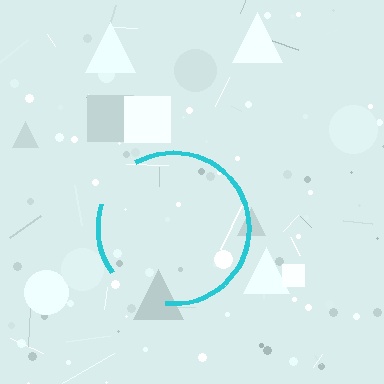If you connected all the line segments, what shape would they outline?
They would outline a circle.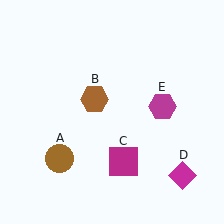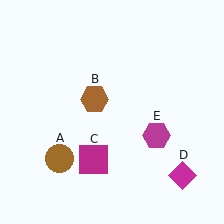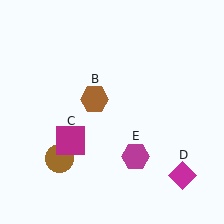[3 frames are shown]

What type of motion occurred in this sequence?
The magenta square (object C), magenta hexagon (object E) rotated clockwise around the center of the scene.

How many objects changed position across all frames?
2 objects changed position: magenta square (object C), magenta hexagon (object E).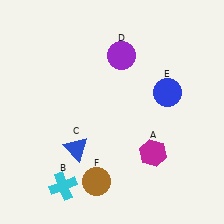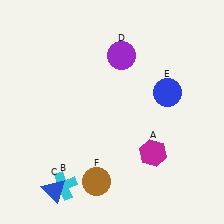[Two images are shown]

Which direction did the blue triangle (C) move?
The blue triangle (C) moved down.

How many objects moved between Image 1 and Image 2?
1 object moved between the two images.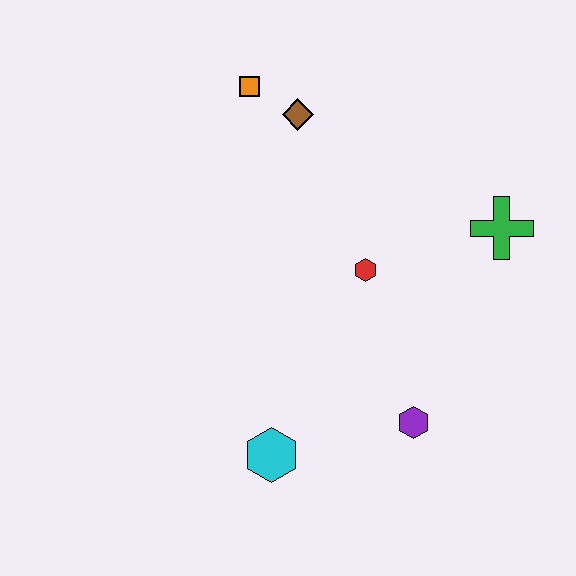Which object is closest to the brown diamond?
The orange square is closest to the brown diamond.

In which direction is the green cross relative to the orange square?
The green cross is to the right of the orange square.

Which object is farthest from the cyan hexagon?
The orange square is farthest from the cyan hexagon.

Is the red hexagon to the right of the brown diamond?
Yes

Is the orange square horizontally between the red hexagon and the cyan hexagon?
No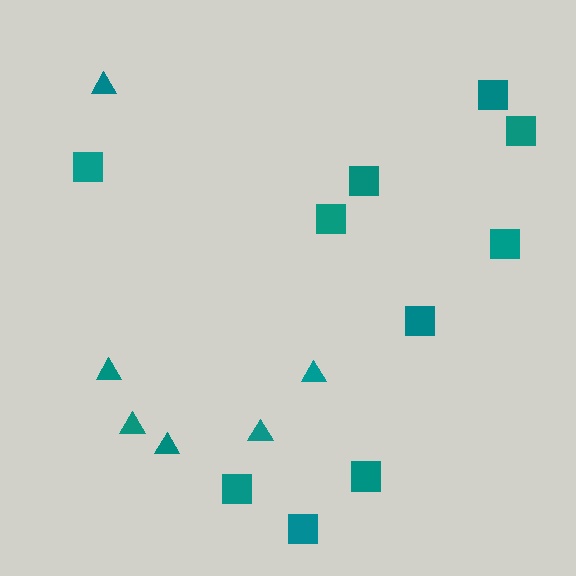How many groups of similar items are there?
There are 2 groups: one group of triangles (6) and one group of squares (10).